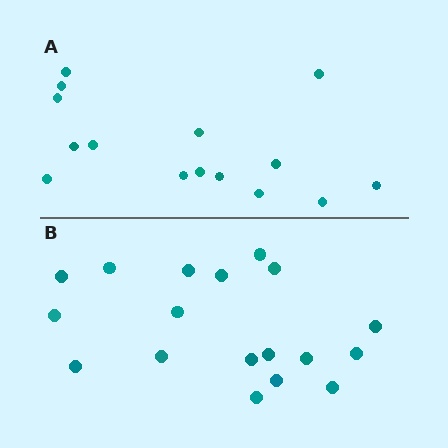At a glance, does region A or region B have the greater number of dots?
Region B (the bottom region) has more dots.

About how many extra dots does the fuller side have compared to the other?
Region B has just a few more — roughly 2 or 3 more dots than region A.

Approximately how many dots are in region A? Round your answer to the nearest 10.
About 20 dots. (The exact count is 15, which rounds to 20.)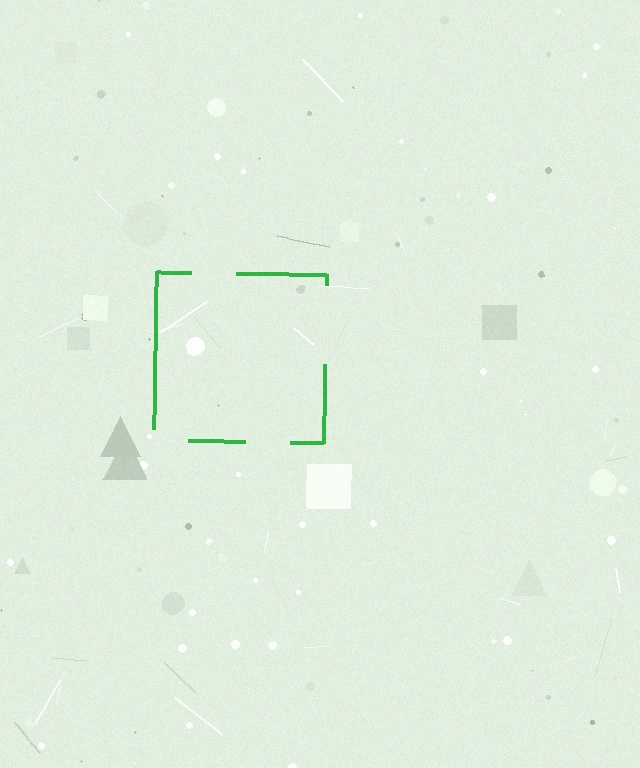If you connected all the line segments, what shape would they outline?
They would outline a square.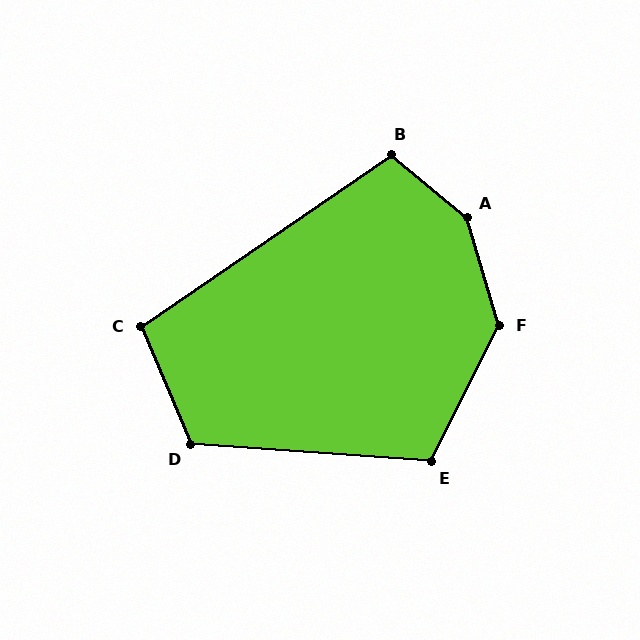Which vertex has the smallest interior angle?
C, at approximately 101 degrees.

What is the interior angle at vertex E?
Approximately 113 degrees (obtuse).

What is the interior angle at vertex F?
Approximately 137 degrees (obtuse).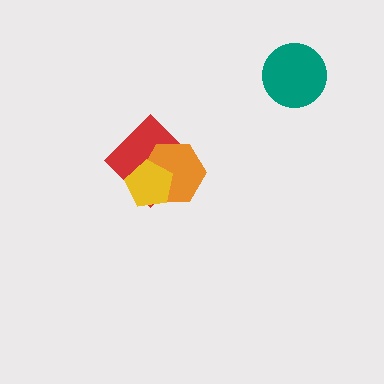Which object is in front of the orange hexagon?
The yellow pentagon is in front of the orange hexagon.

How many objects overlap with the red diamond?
2 objects overlap with the red diamond.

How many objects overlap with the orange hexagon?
2 objects overlap with the orange hexagon.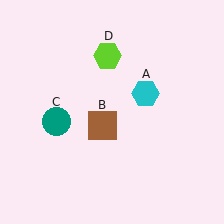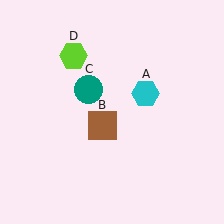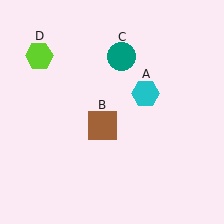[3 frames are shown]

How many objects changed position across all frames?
2 objects changed position: teal circle (object C), lime hexagon (object D).